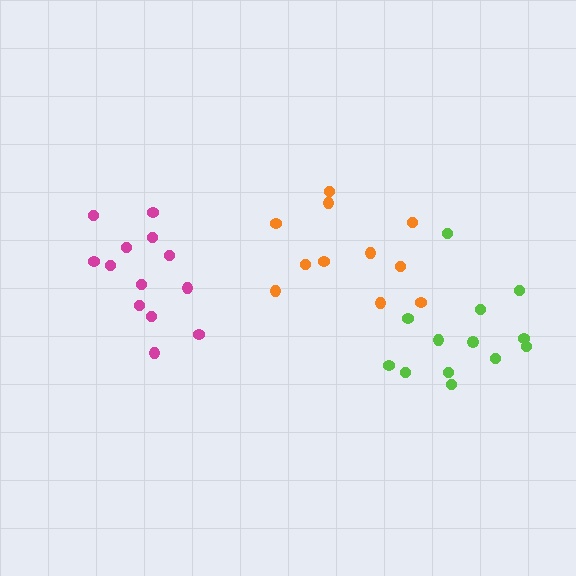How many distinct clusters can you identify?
There are 3 distinct clusters.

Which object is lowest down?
The lime cluster is bottommost.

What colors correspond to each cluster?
The clusters are colored: magenta, orange, lime.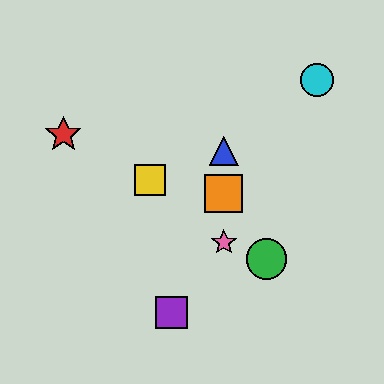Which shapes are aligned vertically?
The blue triangle, the orange square, the pink star are aligned vertically.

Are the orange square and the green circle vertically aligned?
No, the orange square is at x≈224 and the green circle is at x≈266.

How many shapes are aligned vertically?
3 shapes (the blue triangle, the orange square, the pink star) are aligned vertically.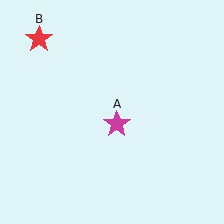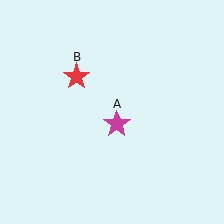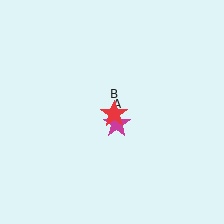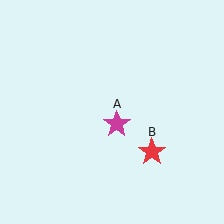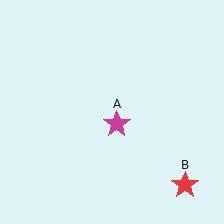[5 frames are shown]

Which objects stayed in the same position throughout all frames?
Magenta star (object A) remained stationary.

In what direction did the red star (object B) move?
The red star (object B) moved down and to the right.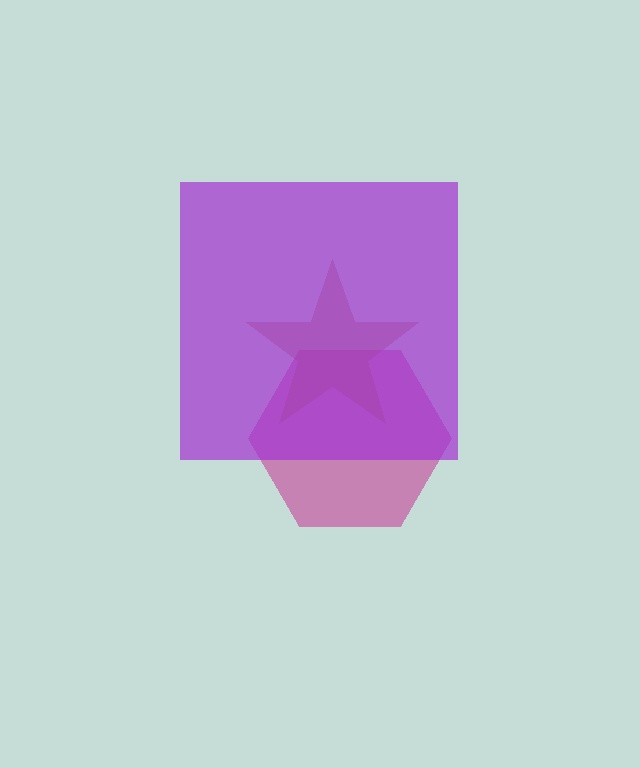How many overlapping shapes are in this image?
There are 3 overlapping shapes in the image.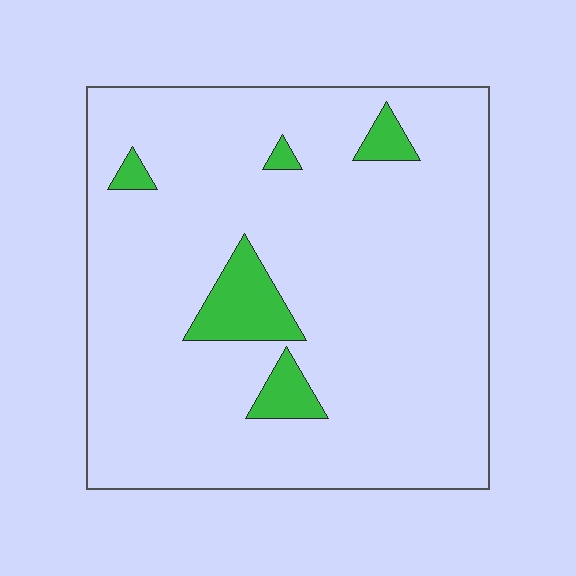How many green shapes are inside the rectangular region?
5.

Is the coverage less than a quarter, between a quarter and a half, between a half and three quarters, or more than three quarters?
Less than a quarter.